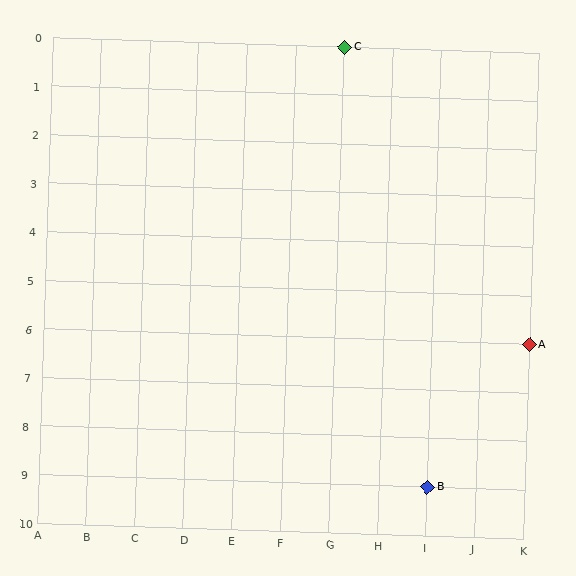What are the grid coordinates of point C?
Point C is at grid coordinates (G, 0).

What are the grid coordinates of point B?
Point B is at grid coordinates (I, 9).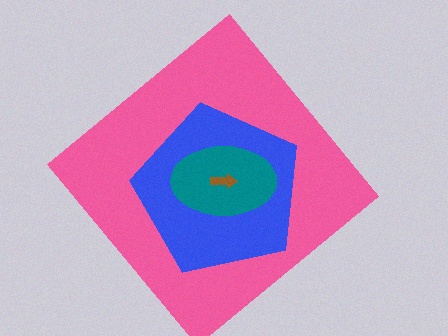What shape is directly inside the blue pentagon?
The teal ellipse.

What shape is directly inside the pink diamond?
The blue pentagon.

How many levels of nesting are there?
4.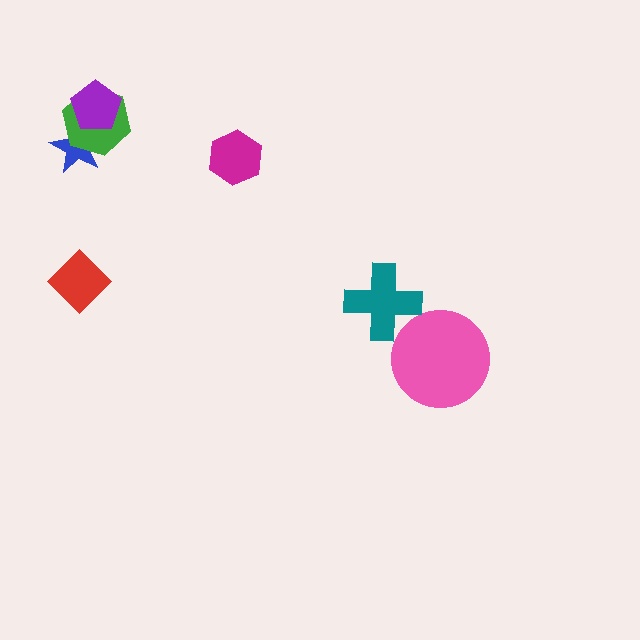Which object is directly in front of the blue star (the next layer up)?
The green hexagon is directly in front of the blue star.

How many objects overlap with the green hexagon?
2 objects overlap with the green hexagon.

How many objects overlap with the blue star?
2 objects overlap with the blue star.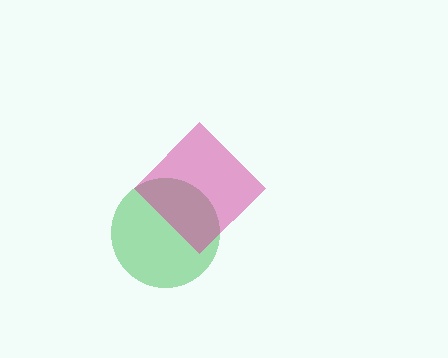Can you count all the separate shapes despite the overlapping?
Yes, there are 2 separate shapes.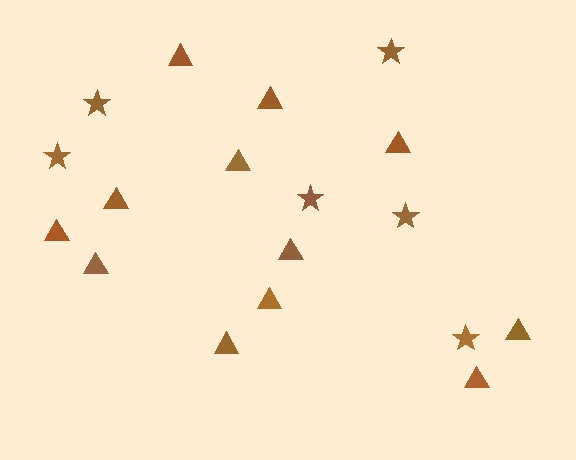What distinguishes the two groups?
There are 2 groups: one group of triangles (12) and one group of stars (6).